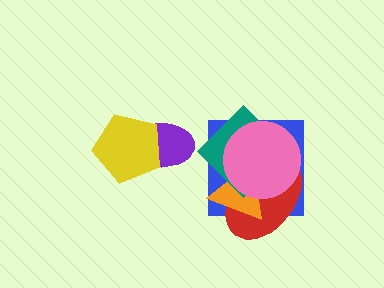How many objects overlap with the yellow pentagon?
1 object overlaps with the yellow pentagon.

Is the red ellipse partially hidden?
Yes, it is partially covered by another shape.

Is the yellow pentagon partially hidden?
No, no other shape covers it.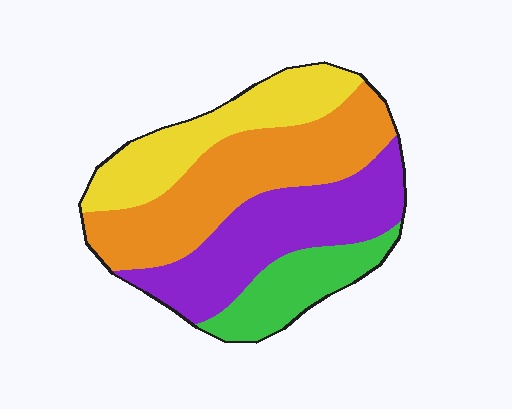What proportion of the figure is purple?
Purple covers around 30% of the figure.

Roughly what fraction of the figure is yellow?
Yellow takes up less than a quarter of the figure.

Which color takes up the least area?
Green, at roughly 15%.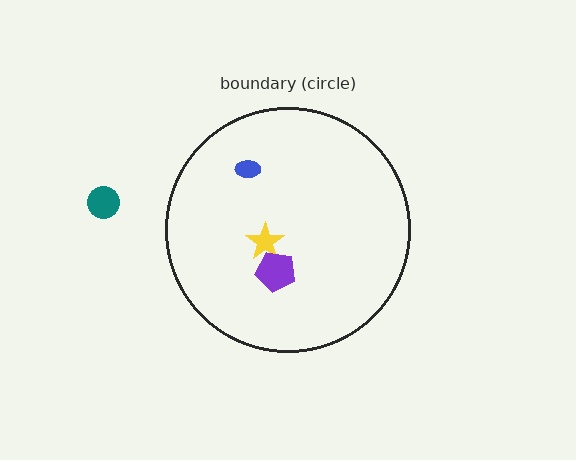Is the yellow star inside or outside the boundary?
Inside.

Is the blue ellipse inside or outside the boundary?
Inside.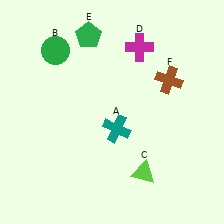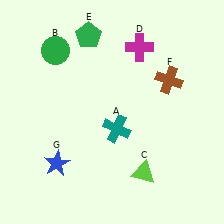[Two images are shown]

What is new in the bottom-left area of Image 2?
A blue star (G) was added in the bottom-left area of Image 2.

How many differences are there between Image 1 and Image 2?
There is 1 difference between the two images.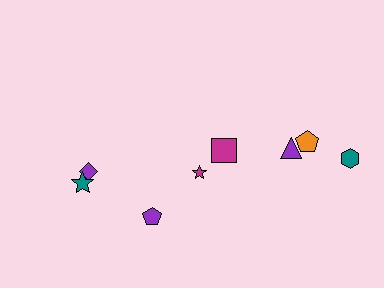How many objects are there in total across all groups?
There are 8 objects.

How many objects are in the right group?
There are 5 objects.